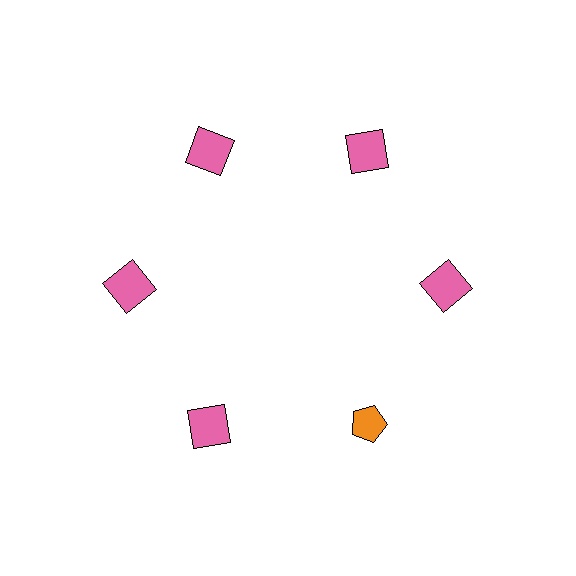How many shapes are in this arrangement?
There are 6 shapes arranged in a ring pattern.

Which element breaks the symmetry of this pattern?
The orange pentagon at roughly the 5 o'clock position breaks the symmetry. All other shapes are pink squares.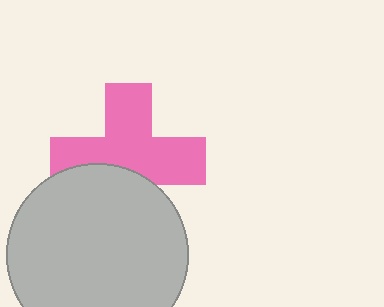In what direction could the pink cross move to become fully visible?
The pink cross could move up. That would shift it out from behind the light gray circle entirely.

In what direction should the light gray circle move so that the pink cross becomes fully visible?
The light gray circle should move down. That is the shortest direction to clear the overlap and leave the pink cross fully visible.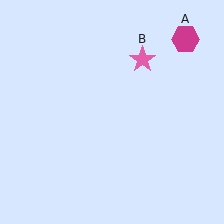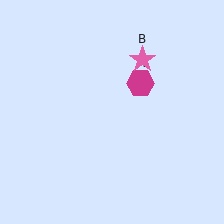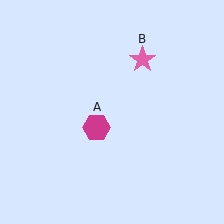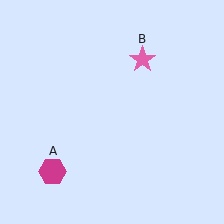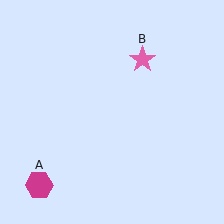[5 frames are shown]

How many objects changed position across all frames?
1 object changed position: magenta hexagon (object A).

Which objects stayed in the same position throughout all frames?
Pink star (object B) remained stationary.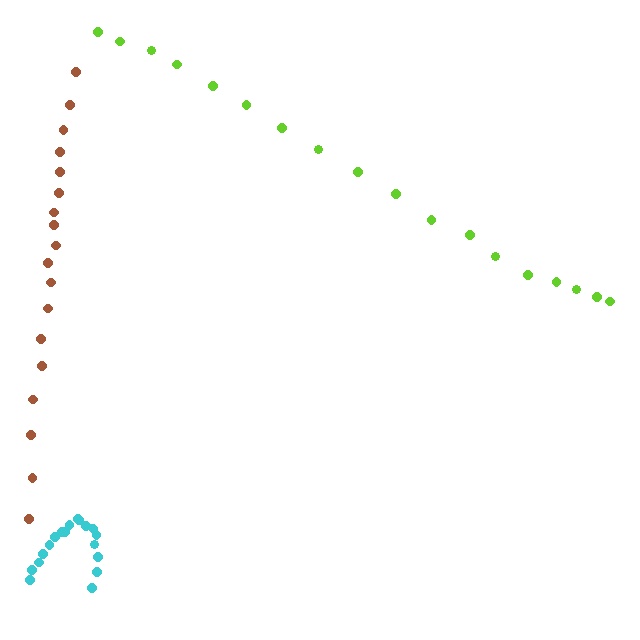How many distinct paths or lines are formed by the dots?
There are 3 distinct paths.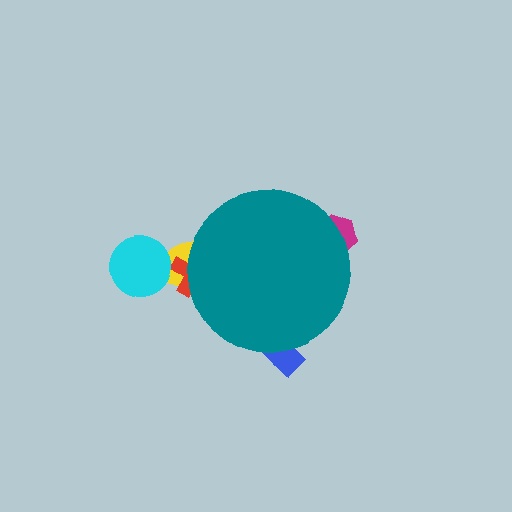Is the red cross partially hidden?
Yes, the red cross is partially hidden behind the teal circle.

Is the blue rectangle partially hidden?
Yes, the blue rectangle is partially hidden behind the teal circle.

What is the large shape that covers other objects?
A teal circle.